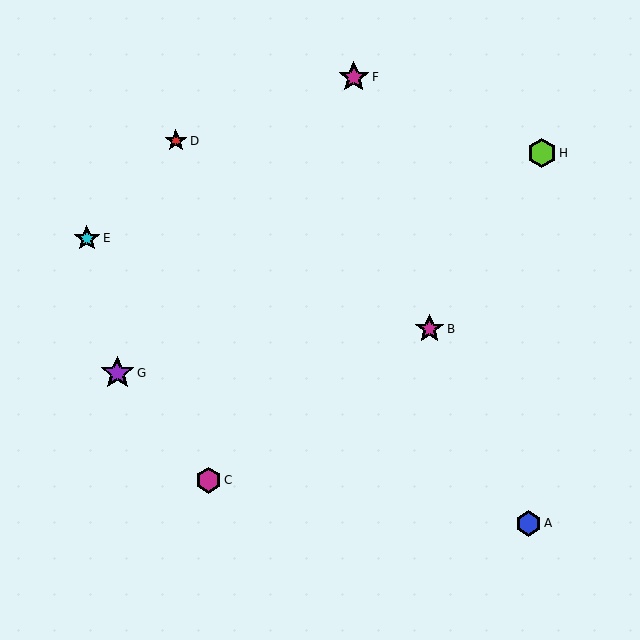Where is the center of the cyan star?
The center of the cyan star is at (87, 238).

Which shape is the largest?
The purple star (labeled G) is the largest.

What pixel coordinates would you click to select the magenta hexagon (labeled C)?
Click at (208, 480) to select the magenta hexagon C.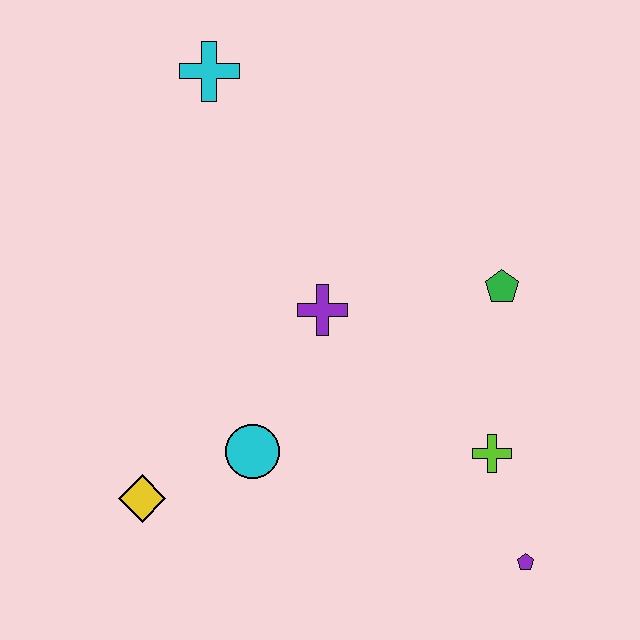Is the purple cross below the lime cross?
No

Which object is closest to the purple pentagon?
The lime cross is closest to the purple pentagon.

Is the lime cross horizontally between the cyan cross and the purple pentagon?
Yes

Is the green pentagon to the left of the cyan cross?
No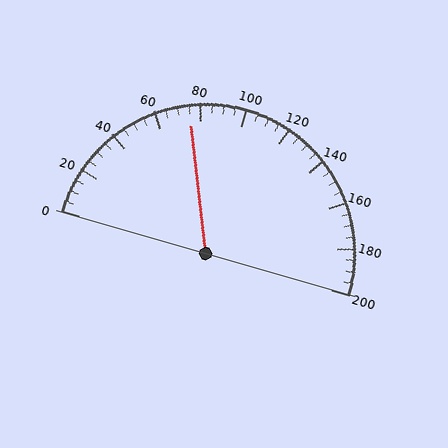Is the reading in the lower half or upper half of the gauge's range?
The reading is in the lower half of the range (0 to 200).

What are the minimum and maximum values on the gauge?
The gauge ranges from 0 to 200.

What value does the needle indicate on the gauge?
The needle indicates approximately 75.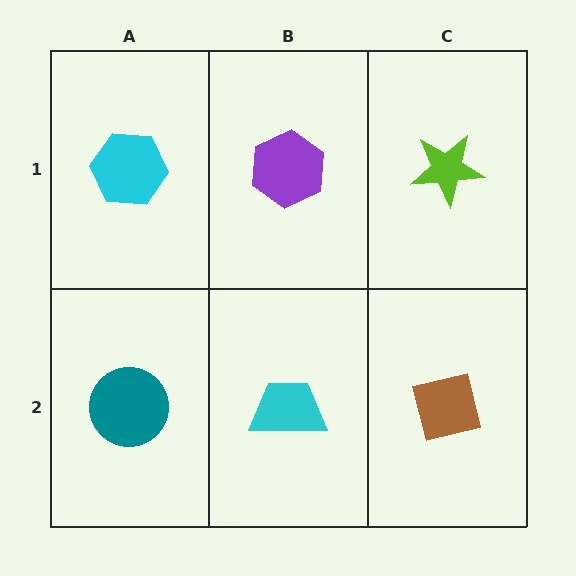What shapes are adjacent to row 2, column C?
A lime star (row 1, column C), a cyan trapezoid (row 2, column B).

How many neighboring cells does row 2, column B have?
3.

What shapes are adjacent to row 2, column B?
A purple hexagon (row 1, column B), a teal circle (row 2, column A), a brown square (row 2, column C).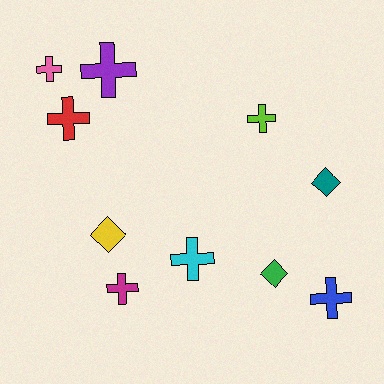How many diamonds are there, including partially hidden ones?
There are 3 diamonds.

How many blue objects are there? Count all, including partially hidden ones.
There is 1 blue object.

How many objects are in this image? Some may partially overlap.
There are 10 objects.